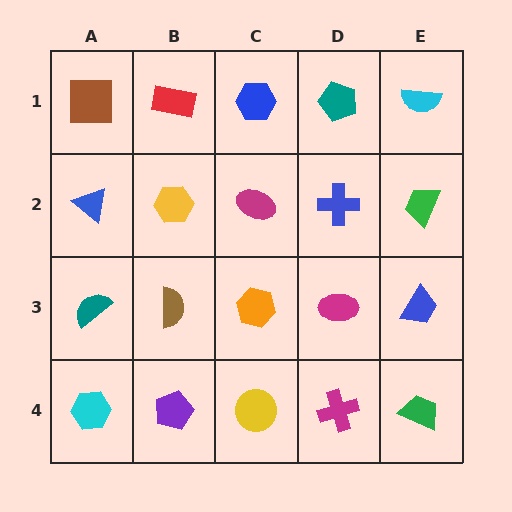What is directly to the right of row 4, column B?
A yellow circle.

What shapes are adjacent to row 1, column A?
A blue triangle (row 2, column A), a red rectangle (row 1, column B).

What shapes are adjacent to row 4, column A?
A teal semicircle (row 3, column A), a purple pentagon (row 4, column B).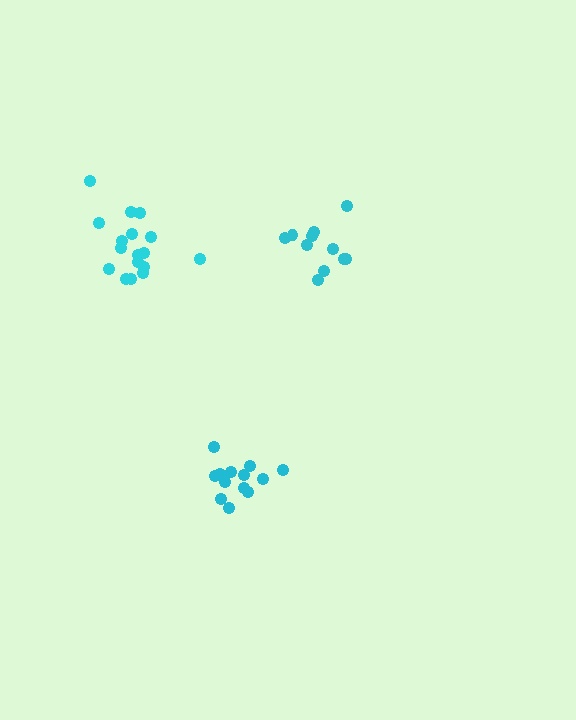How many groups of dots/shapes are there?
There are 3 groups.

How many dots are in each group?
Group 1: 11 dots, Group 2: 17 dots, Group 3: 13 dots (41 total).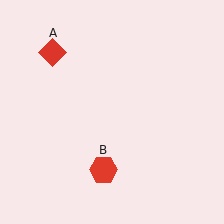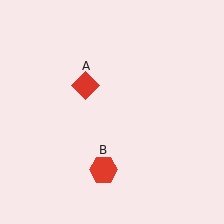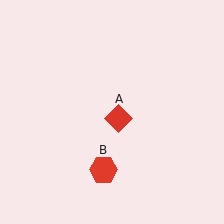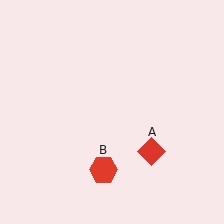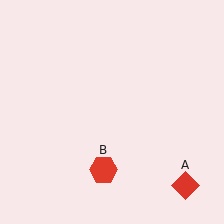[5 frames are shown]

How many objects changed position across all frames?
1 object changed position: red diamond (object A).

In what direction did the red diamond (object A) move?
The red diamond (object A) moved down and to the right.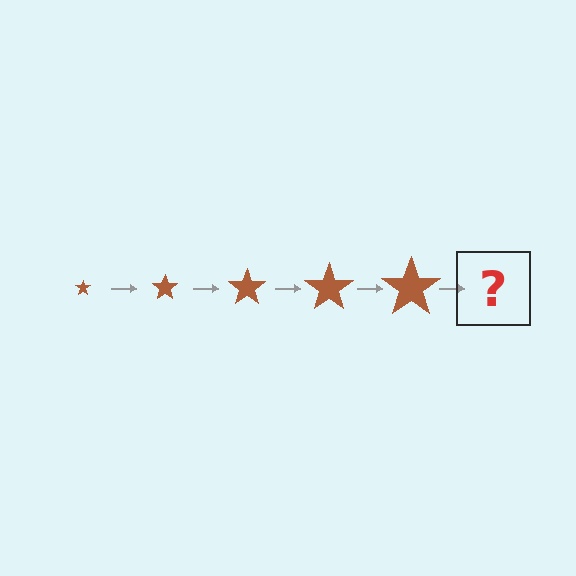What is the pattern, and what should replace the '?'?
The pattern is that the star gets progressively larger each step. The '?' should be a brown star, larger than the previous one.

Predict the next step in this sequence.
The next step is a brown star, larger than the previous one.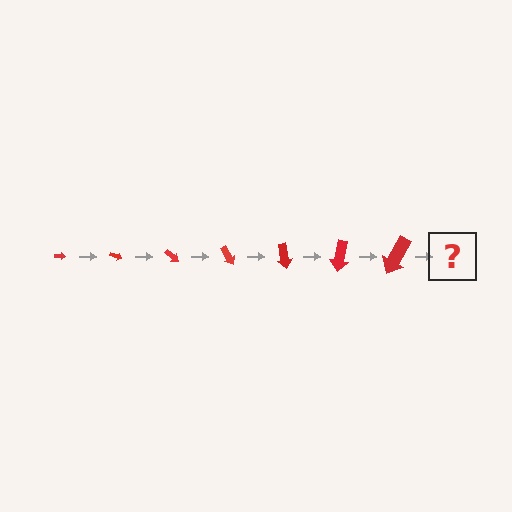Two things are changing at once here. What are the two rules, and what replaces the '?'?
The two rules are that the arrow grows larger each step and it rotates 20 degrees each step. The '?' should be an arrow, larger than the previous one and rotated 140 degrees from the start.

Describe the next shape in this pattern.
It should be an arrow, larger than the previous one and rotated 140 degrees from the start.